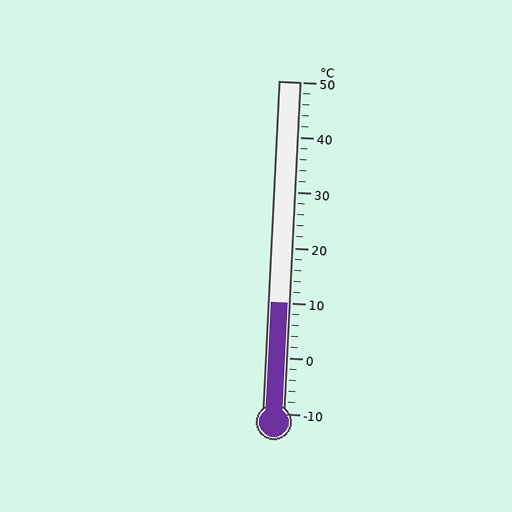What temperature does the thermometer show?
The thermometer shows approximately 10°C.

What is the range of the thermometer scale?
The thermometer scale ranges from -10°C to 50°C.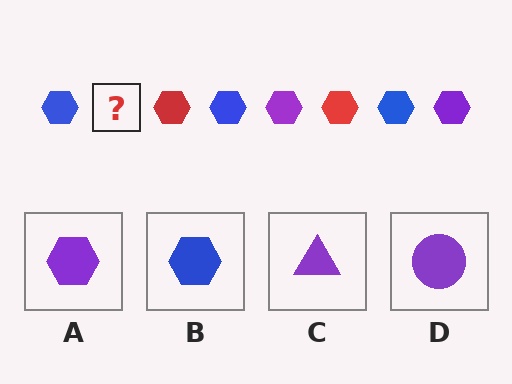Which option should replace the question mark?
Option A.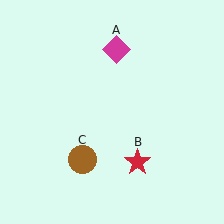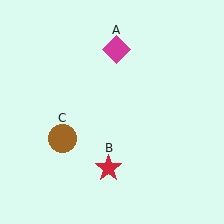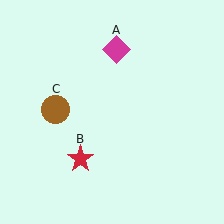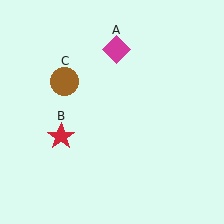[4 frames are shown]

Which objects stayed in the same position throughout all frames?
Magenta diamond (object A) remained stationary.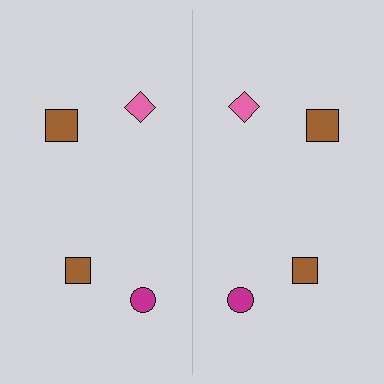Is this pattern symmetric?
Yes, this pattern has bilateral (reflection) symmetry.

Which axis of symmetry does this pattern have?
The pattern has a vertical axis of symmetry running through the center of the image.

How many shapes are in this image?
There are 8 shapes in this image.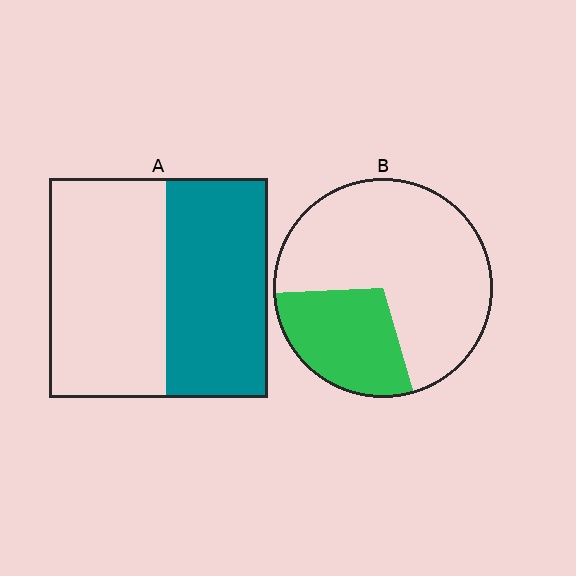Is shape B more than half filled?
No.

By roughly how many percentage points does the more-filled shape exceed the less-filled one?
By roughly 20 percentage points (A over B).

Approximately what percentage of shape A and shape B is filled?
A is approximately 45% and B is approximately 30%.